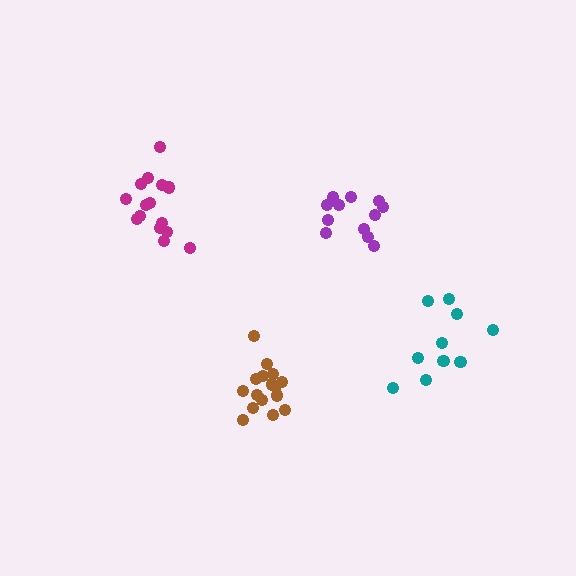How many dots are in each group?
Group 1: 12 dots, Group 2: 16 dots, Group 3: 15 dots, Group 4: 10 dots (53 total).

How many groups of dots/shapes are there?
There are 4 groups.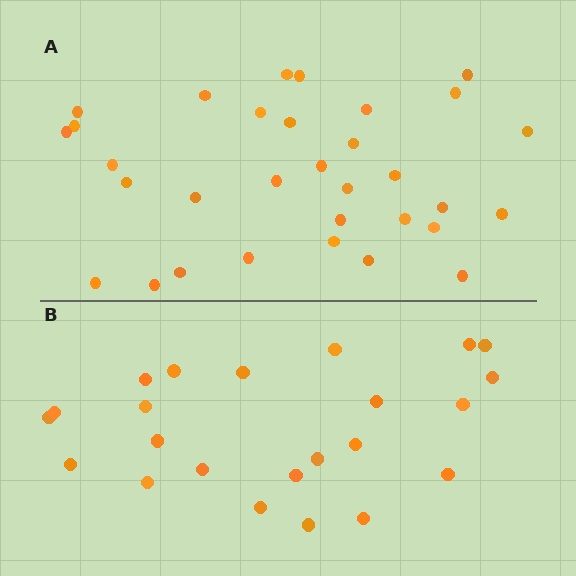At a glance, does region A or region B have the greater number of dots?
Region A (the top region) has more dots.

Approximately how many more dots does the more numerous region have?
Region A has roughly 8 or so more dots than region B.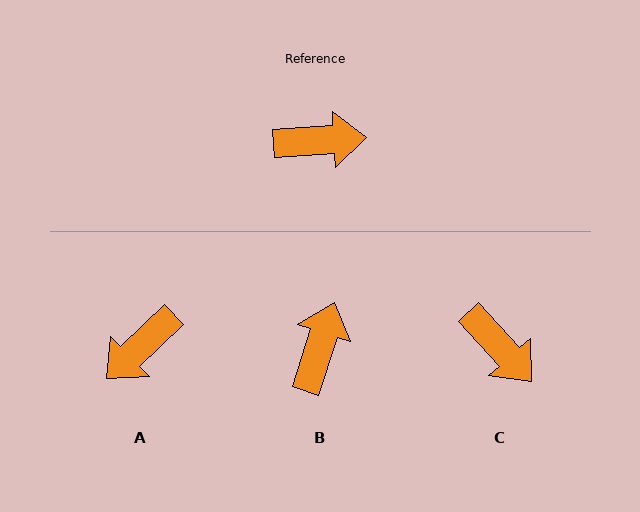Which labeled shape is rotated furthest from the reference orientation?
A, about 140 degrees away.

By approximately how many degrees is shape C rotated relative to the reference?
Approximately 52 degrees clockwise.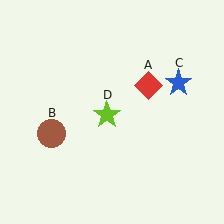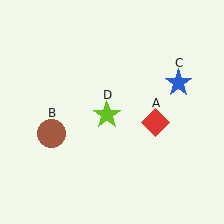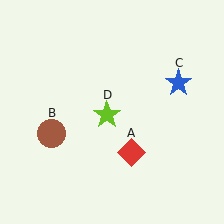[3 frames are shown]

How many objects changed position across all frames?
1 object changed position: red diamond (object A).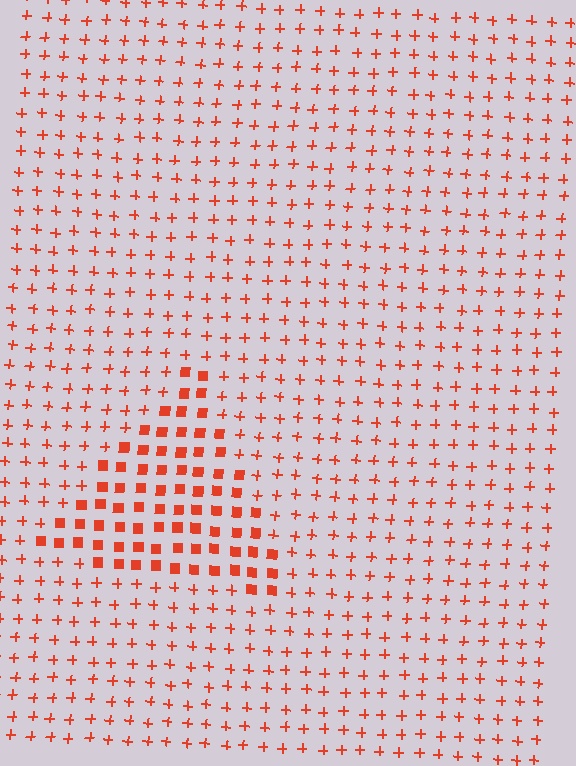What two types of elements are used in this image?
The image uses squares inside the triangle region and plus signs outside it.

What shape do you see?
I see a triangle.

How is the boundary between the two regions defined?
The boundary is defined by a change in element shape: squares inside vs. plus signs outside. All elements share the same color and spacing.